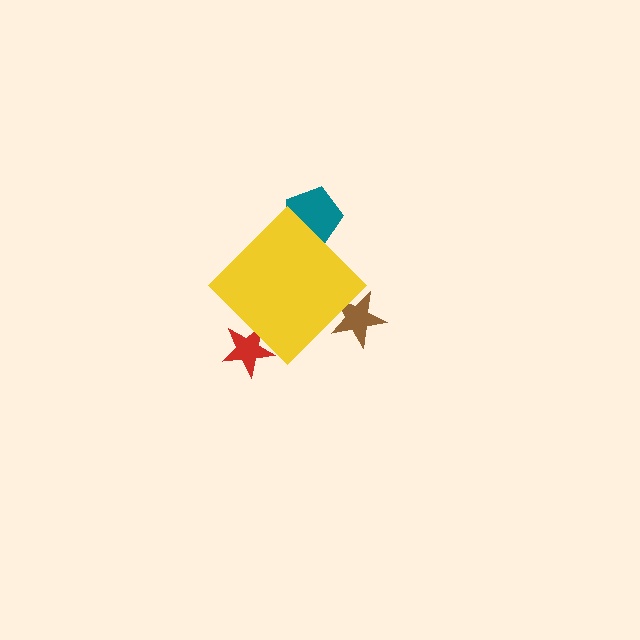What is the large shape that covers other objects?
A yellow diamond.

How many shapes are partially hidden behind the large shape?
3 shapes are partially hidden.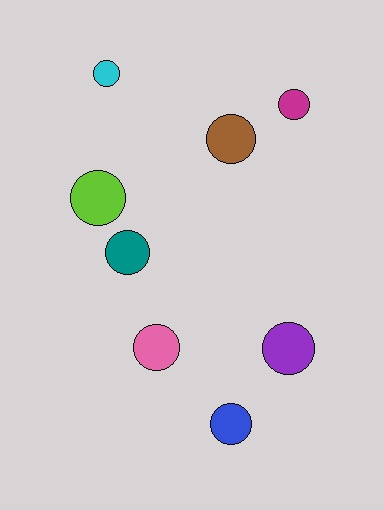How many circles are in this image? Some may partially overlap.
There are 8 circles.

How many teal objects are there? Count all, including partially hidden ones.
There is 1 teal object.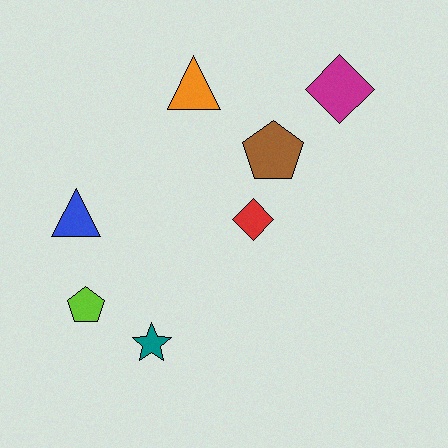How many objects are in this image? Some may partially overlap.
There are 7 objects.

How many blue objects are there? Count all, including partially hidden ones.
There is 1 blue object.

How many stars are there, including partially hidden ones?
There is 1 star.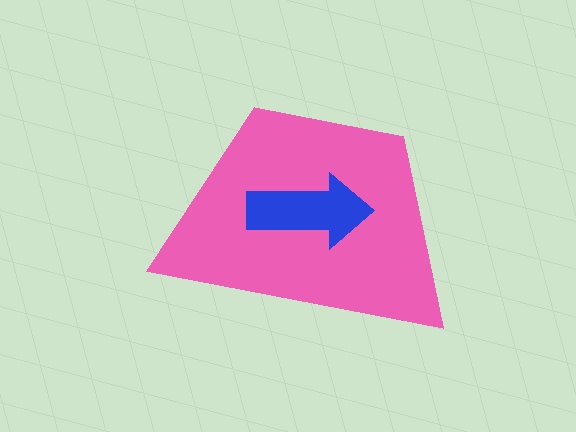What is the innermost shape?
The blue arrow.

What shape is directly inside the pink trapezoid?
The blue arrow.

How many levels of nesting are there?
2.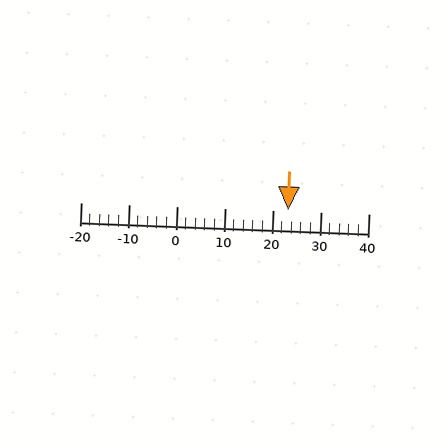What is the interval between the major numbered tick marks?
The major tick marks are spaced 10 units apart.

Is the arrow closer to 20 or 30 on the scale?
The arrow is closer to 20.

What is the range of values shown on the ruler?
The ruler shows values from -20 to 40.